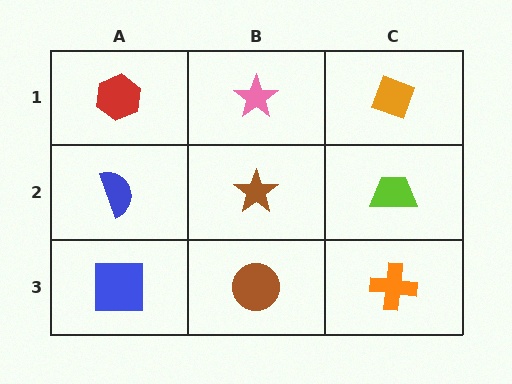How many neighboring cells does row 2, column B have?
4.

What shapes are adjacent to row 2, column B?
A pink star (row 1, column B), a brown circle (row 3, column B), a blue semicircle (row 2, column A), a lime trapezoid (row 2, column C).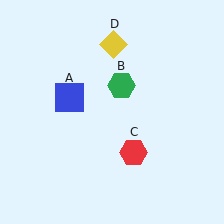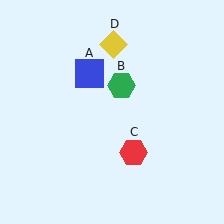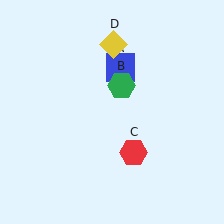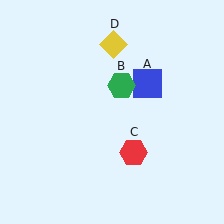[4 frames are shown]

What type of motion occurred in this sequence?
The blue square (object A) rotated clockwise around the center of the scene.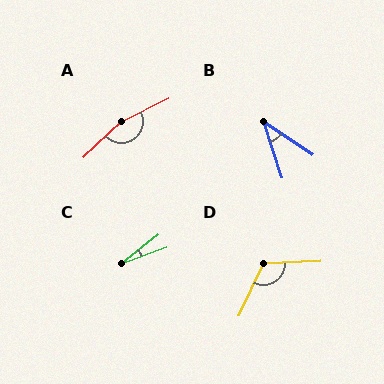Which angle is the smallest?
C, at approximately 18 degrees.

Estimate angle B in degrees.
Approximately 38 degrees.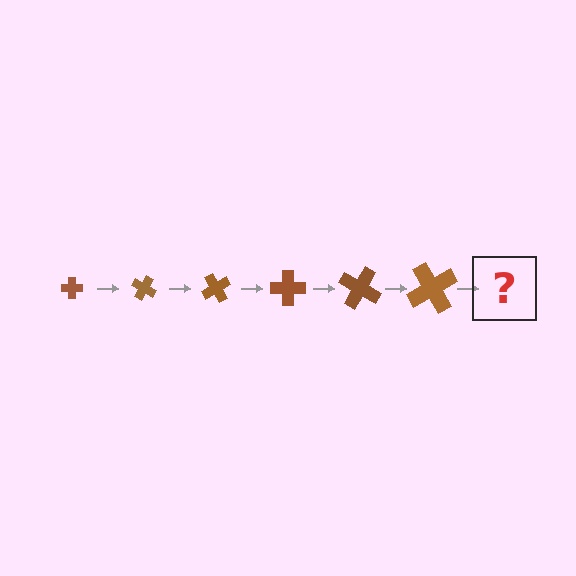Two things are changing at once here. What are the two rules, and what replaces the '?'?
The two rules are that the cross grows larger each step and it rotates 30 degrees each step. The '?' should be a cross, larger than the previous one and rotated 180 degrees from the start.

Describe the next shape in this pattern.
It should be a cross, larger than the previous one and rotated 180 degrees from the start.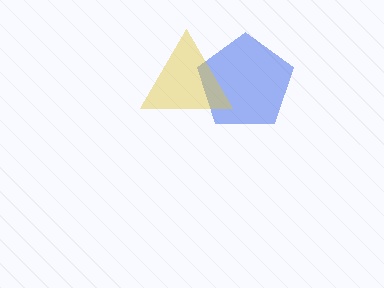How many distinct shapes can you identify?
There are 2 distinct shapes: a blue pentagon, a yellow triangle.